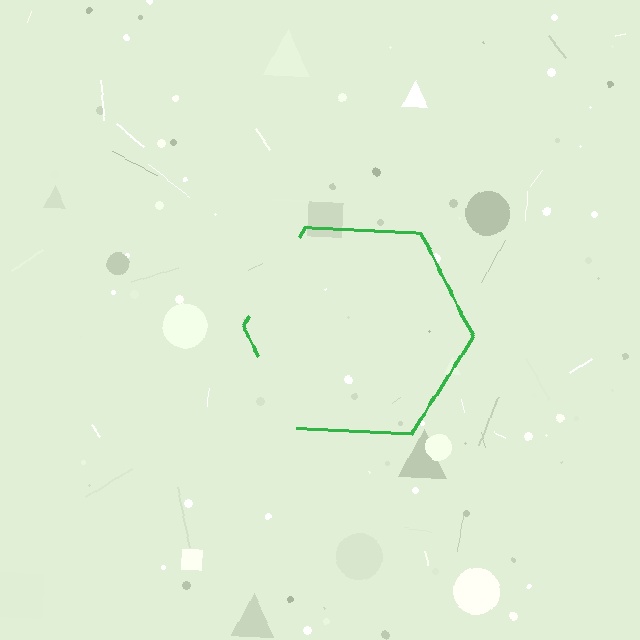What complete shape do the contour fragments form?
The contour fragments form a hexagon.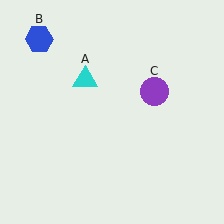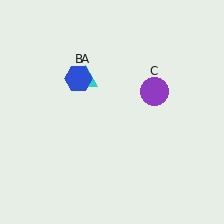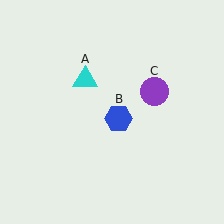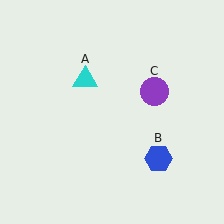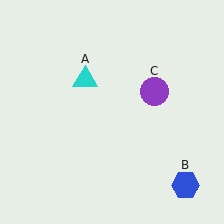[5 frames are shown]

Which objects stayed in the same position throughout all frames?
Cyan triangle (object A) and purple circle (object C) remained stationary.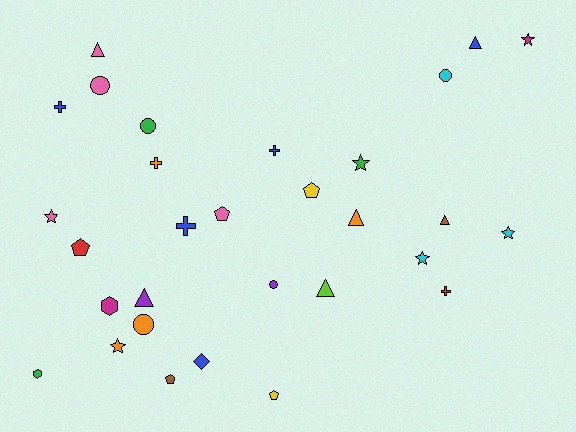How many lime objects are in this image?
There is 1 lime object.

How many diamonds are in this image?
There is 1 diamond.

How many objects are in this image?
There are 30 objects.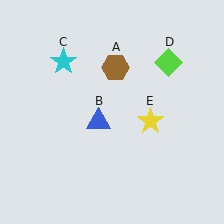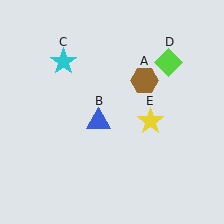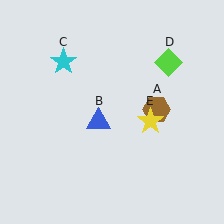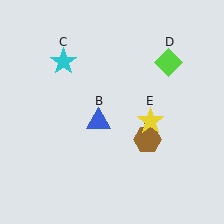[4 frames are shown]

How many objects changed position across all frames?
1 object changed position: brown hexagon (object A).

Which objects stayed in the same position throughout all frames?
Blue triangle (object B) and cyan star (object C) and lime diamond (object D) and yellow star (object E) remained stationary.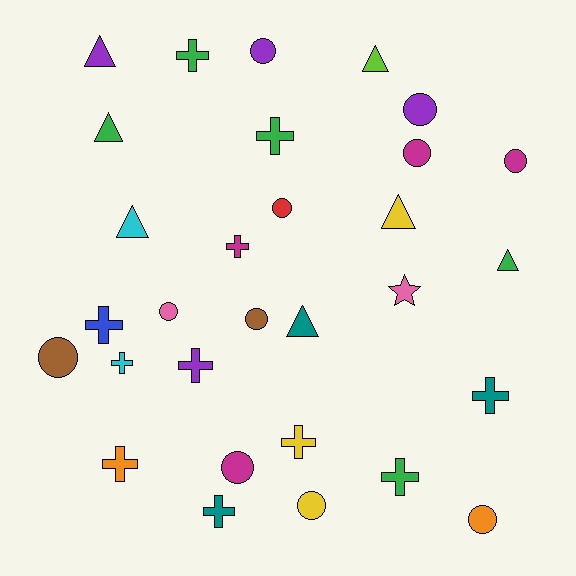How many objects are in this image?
There are 30 objects.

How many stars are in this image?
There is 1 star.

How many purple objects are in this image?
There are 4 purple objects.